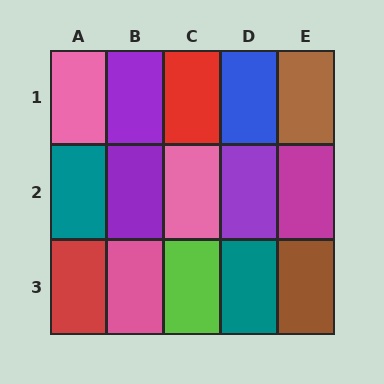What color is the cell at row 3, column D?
Teal.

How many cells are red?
2 cells are red.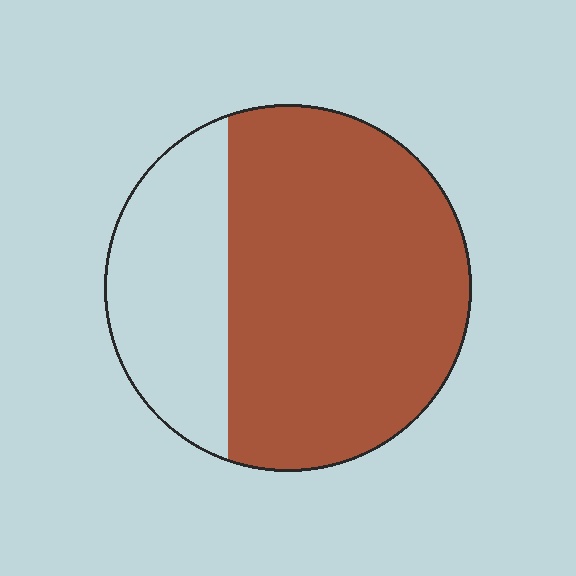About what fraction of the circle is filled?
About two thirds (2/3).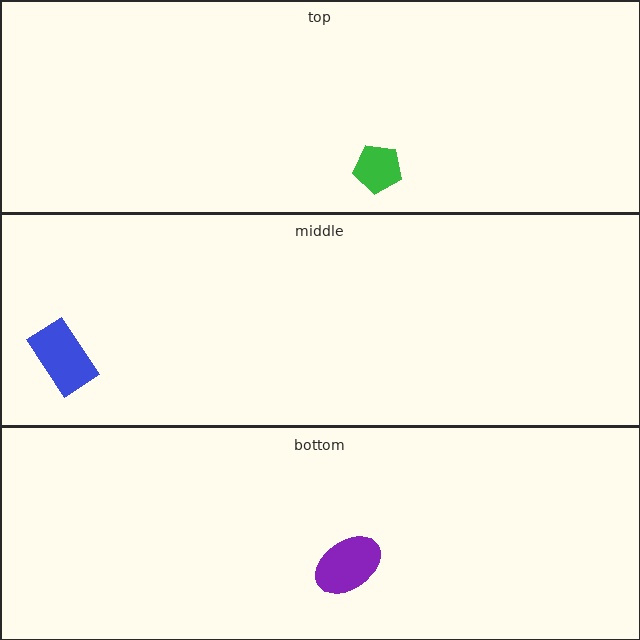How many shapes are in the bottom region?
1.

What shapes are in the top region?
The green pentagon.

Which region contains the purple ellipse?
The bottom region.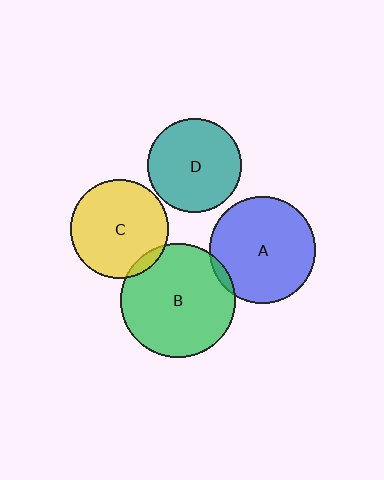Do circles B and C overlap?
Yes.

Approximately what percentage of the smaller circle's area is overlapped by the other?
Approximately 5%.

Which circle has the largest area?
Circle B (green).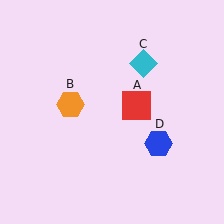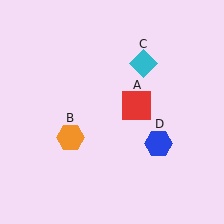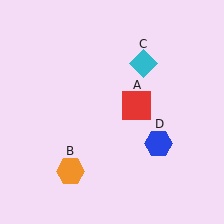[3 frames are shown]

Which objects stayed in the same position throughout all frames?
Red square (object A) and cyan diamond (object C) and blue hexagon (object D) remained stationary.